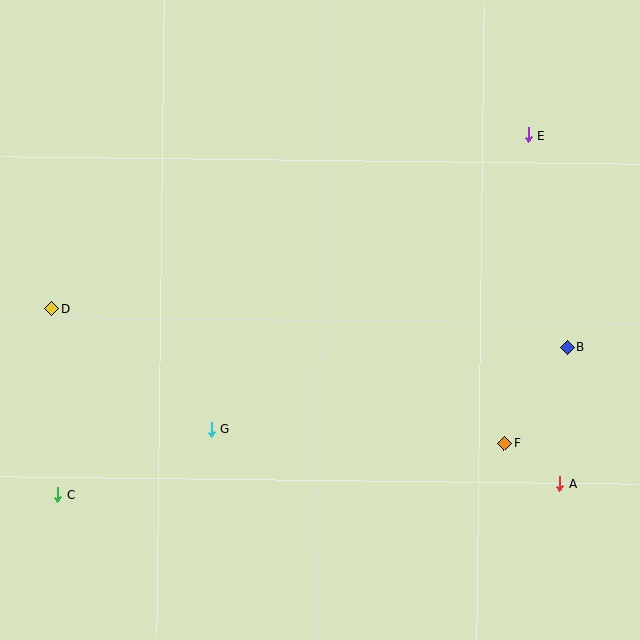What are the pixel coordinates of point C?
Point C is at (58, 495).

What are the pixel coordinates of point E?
Point E is at (528, 135).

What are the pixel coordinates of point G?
Point G is at (211, 429).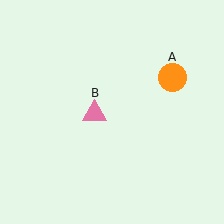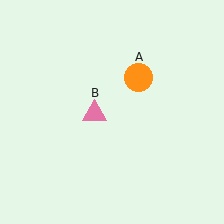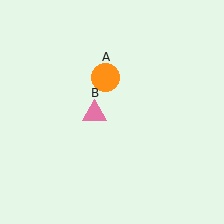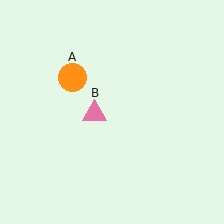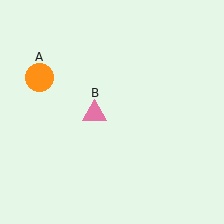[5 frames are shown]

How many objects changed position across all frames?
1 object changed position: orange circle (object A).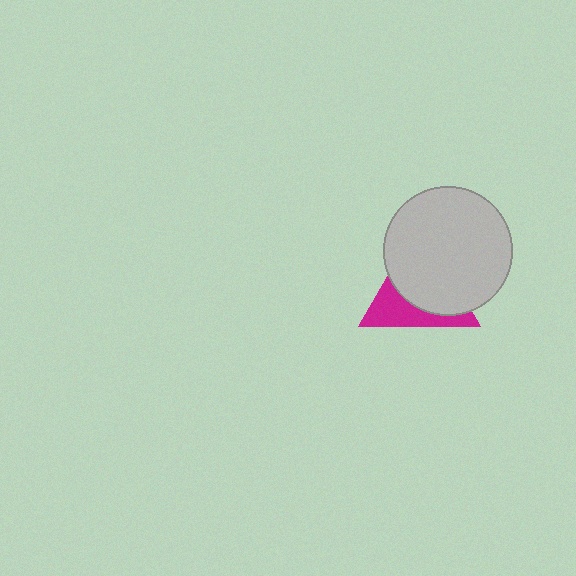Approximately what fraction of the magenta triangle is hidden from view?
Roughly 62% of the magenta triangle is hidden behind the light gray circle.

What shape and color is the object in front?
The object in front is a light gray circle.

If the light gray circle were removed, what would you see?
You would see the complete magenta triangle.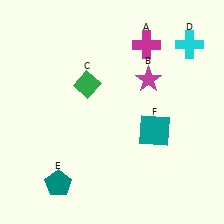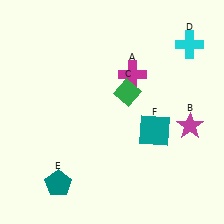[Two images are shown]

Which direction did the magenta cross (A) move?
The magenta cross (A) moved down.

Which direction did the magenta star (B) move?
The magenta star (B) moved down.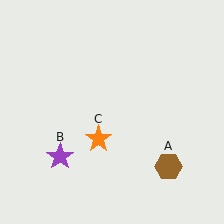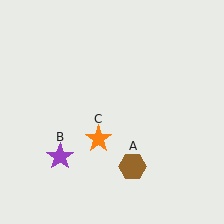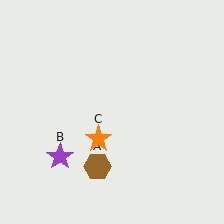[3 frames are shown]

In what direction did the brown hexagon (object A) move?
The brown hexagon (object A) moved left.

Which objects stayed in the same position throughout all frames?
Purple star (object B) and orange star (object C) remained stationary.